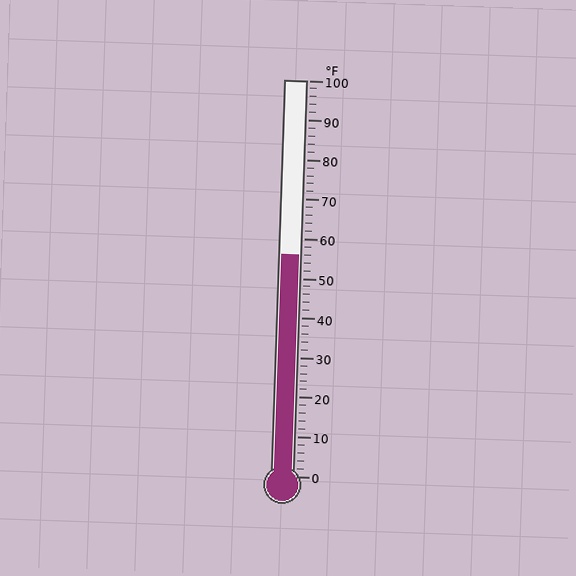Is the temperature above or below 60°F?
The temperature is below 60°F.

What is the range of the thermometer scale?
The thermometer scale ranges from 0°F to 100°F.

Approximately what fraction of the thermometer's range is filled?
The thermometer is filled to approximately 55% of its range.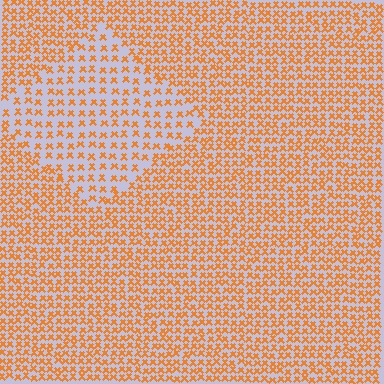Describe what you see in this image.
The image contains small orange elements arranged at two different densities. A diamond-shaped region is visible where the elements are less densely packed than the surrounding area.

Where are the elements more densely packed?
The elements are more densely packed outside the diamond boundary.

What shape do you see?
I see a diamond.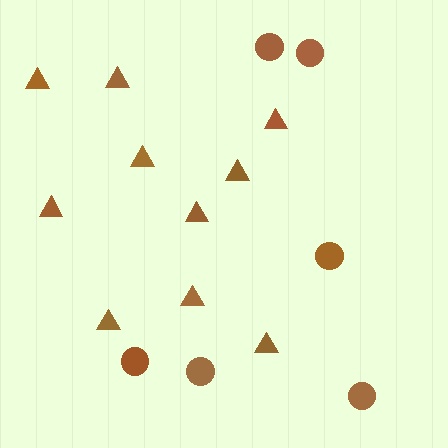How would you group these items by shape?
There are 2 groups: one group of triangles (10) and one group of circles (6).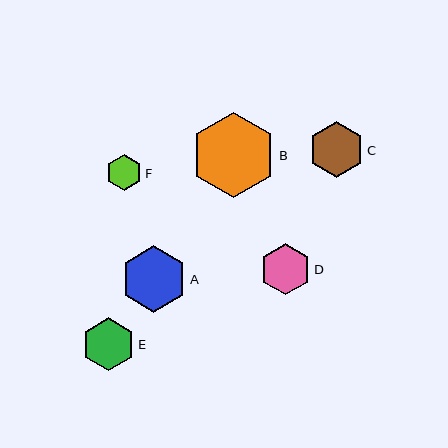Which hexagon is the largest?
Hexagon B is the largest with a size of approximately 85 pixels.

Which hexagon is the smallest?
Hexagon F is the smallest with a size of approximately 36 pixels.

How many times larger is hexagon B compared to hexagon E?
Hexagon B is approximately 1.6 times the size of hexagon E.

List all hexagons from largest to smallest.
From largest to smallest: B, A, C, E, D, F.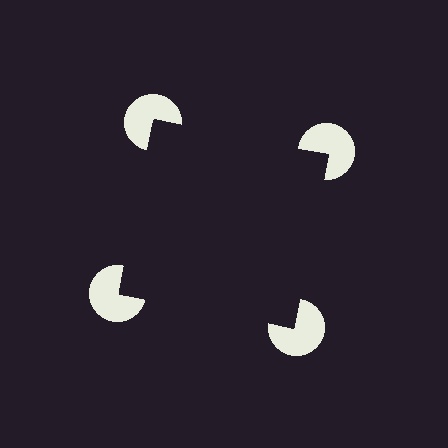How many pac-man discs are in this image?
There are 4 — one at each vertex of the illusory square.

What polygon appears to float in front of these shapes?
An illusory square — its edges are inferred from the aligned wedge cuts in the pac-man discs, not physically drawn.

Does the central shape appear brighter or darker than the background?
It typically appears slightly darker than the background, even though no actual brightness change is drawn.